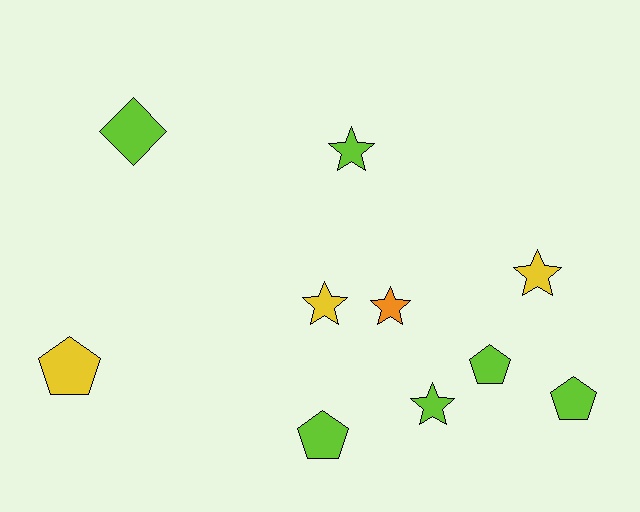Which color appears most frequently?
Lime, with 6 objects.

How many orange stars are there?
There is 1 orange star.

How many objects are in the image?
There are 10 objects.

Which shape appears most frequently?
Star, with 5 objects.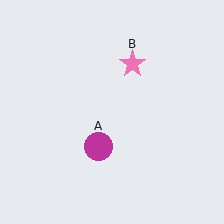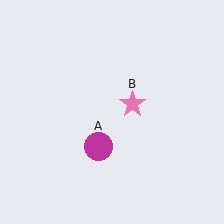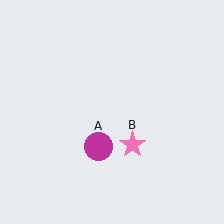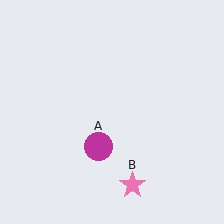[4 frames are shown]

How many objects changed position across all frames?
1 object changed position: pink star (object B).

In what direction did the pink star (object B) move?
The pink star (object B) moved down.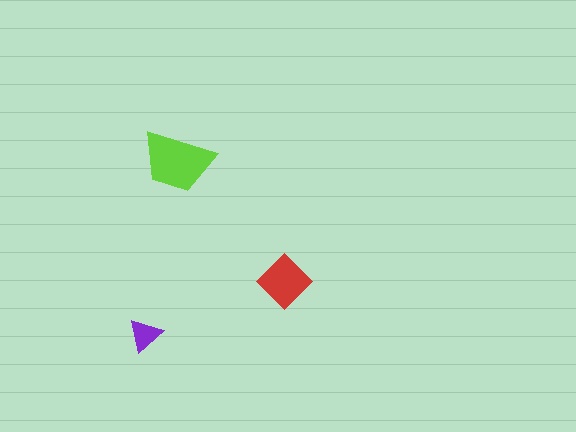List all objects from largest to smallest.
The lime trapezoid, the red diamond, the purple triangle.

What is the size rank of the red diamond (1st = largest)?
2nd.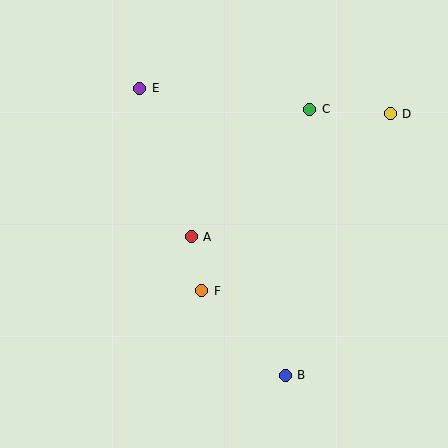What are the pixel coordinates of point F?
Point F is at (202, 291).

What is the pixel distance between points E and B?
The distance between E and B is 322 pixels.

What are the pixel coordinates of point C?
Point C is at (310, 109).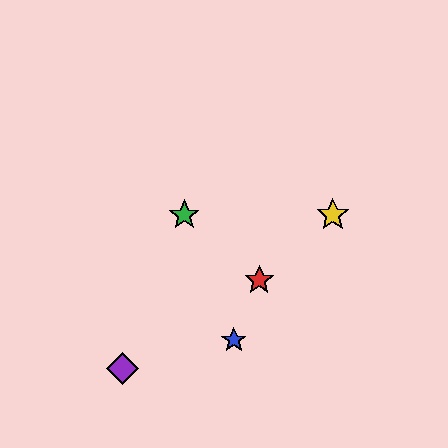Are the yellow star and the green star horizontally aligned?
Yes, both are at y≈215.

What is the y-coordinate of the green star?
The green star is at y≈215.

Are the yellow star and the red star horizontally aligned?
No, the yellow star is at y≈215 and the red star is at y≈280.